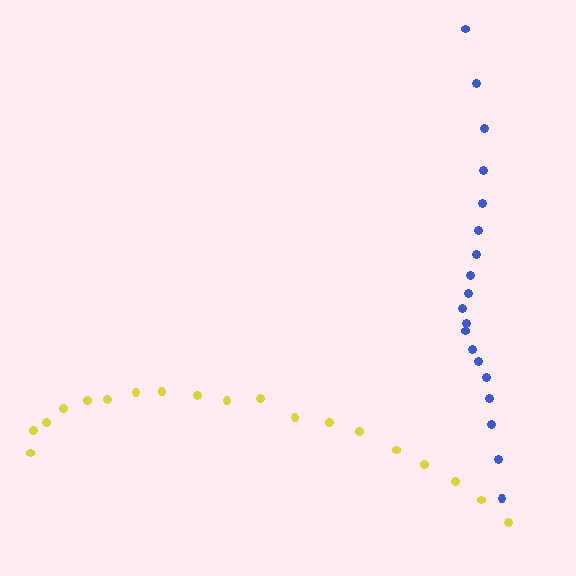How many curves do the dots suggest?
There are 2 distinct paths.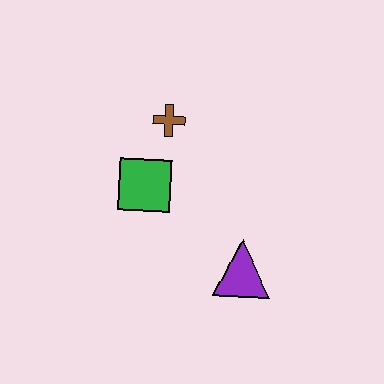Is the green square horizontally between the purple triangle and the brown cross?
No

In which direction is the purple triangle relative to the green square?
The purple triangle is to the right of the green square.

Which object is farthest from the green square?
The purple triangle is farthest from the green square.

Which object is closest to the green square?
The brown cross is closest to the green square.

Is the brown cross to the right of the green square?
Yes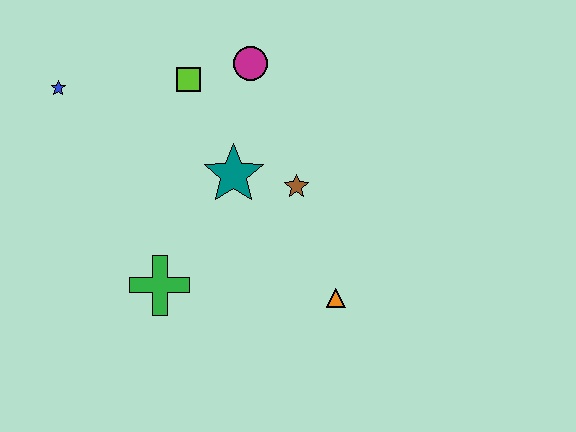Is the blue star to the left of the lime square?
Yes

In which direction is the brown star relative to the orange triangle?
The brown star is above the orange triangle.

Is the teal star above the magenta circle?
No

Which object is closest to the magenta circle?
The lime square is closest to the magenta circle.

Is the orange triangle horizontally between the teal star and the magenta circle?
No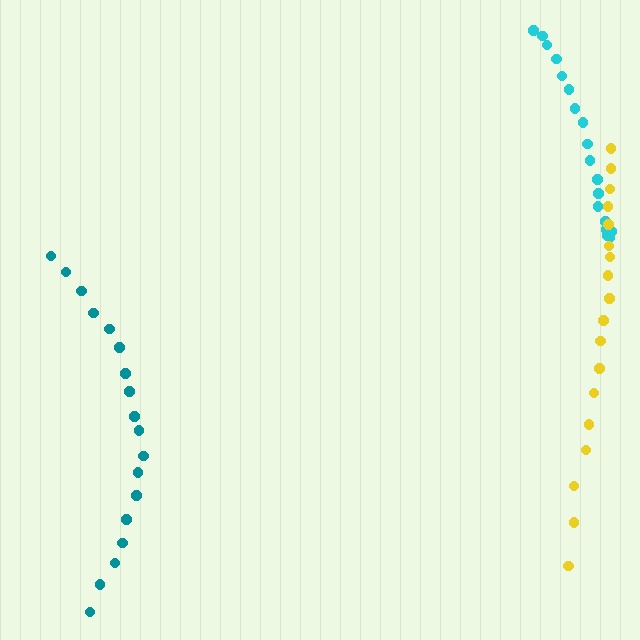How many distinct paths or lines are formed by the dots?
There are 3 distinct paths.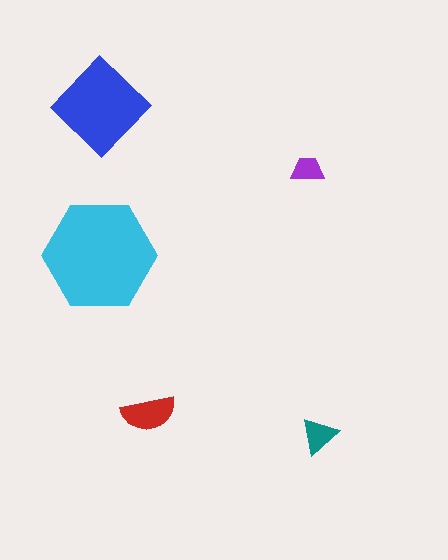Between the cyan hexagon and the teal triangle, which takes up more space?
The cyan hexagon.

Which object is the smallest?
The purple trapezoid.